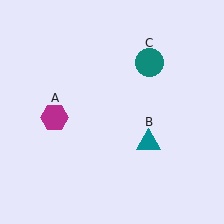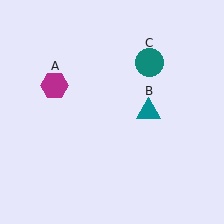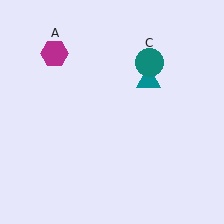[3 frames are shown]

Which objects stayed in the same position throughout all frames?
Teal circle (object C) remained stationary.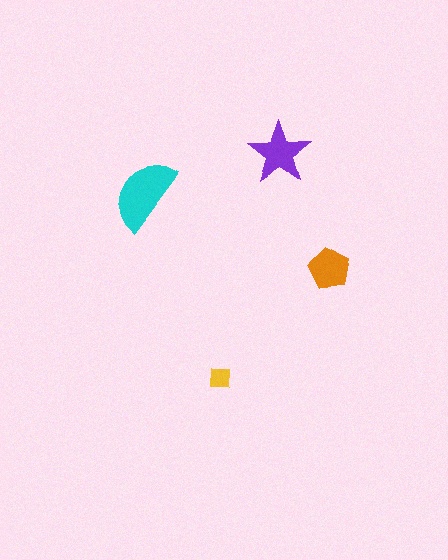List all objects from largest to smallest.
The cyan semicircle, the purple star, the orange pentagon, the yellow square.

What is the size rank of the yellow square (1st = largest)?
4th.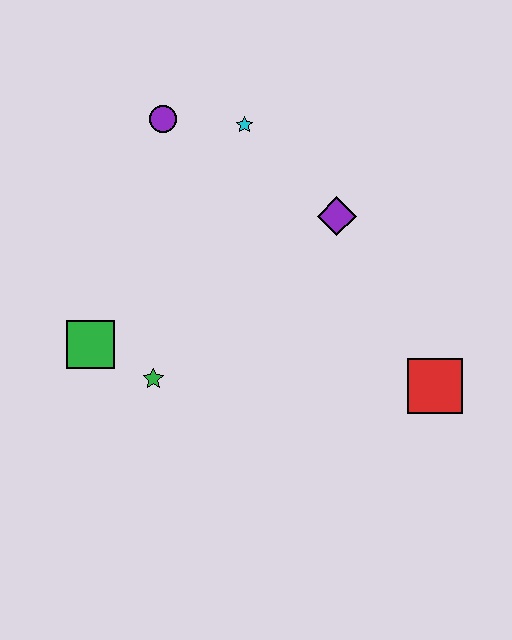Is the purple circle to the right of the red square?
No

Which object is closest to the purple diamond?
The cyan star is closest to the purple diamond.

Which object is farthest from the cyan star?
The red square is farthest from the cyan star.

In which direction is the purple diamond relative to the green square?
The purple diamond is to the right of the green square.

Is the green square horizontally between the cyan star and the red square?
No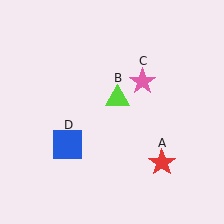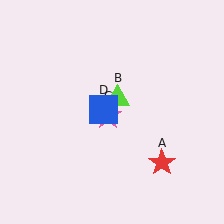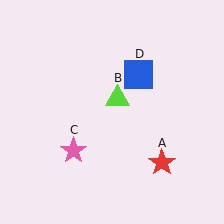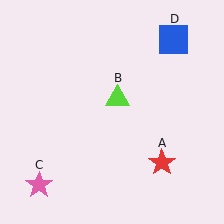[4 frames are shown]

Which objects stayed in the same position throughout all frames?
Red star (object A) and lime triangle (object B) remained stationary.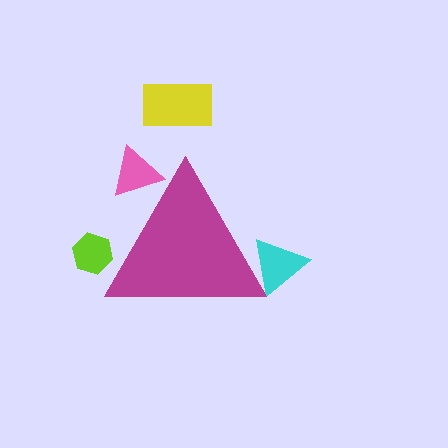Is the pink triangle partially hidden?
Yes, the pink triangle is partially hidden behind the magenta triangle.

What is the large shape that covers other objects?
A magenta triangle.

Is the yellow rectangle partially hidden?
No, the yellow rectangle is fully visible.